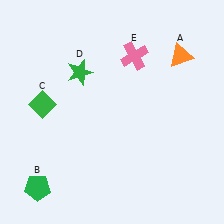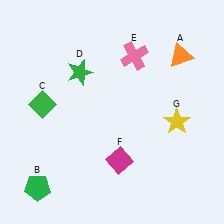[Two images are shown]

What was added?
A magenta diamond (F), a yellow star (G) were added in Image 2.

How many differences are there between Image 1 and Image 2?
There are 2 differences between the two images.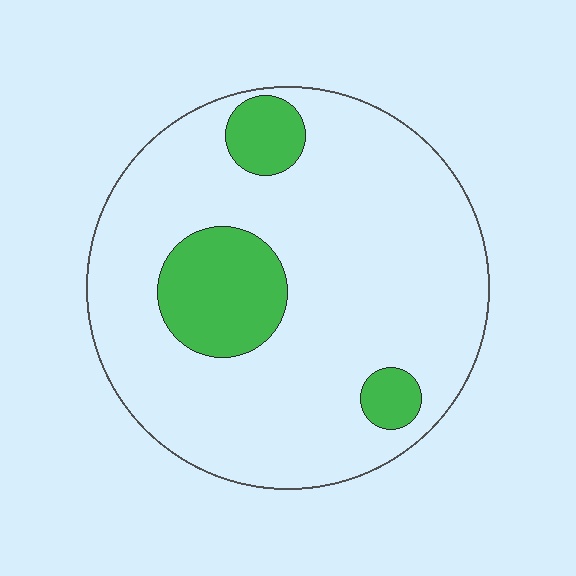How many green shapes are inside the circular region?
3.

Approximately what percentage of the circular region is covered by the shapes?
Approximately 15%.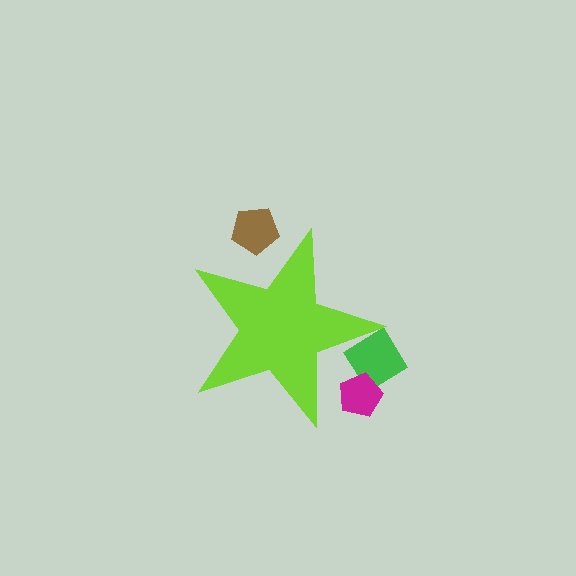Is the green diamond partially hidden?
Yes, the green diamond is partially hidden behind the lime star.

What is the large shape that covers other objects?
A lime star.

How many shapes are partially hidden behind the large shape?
3 shapes are partially hidden.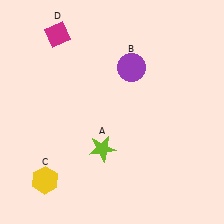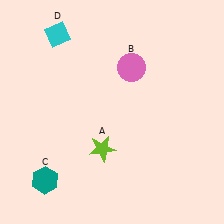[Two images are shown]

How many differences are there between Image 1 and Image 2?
There are 3 differences between the two images.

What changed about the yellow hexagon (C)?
In Image 1, C is yellow. In Image 2, it changed to teal.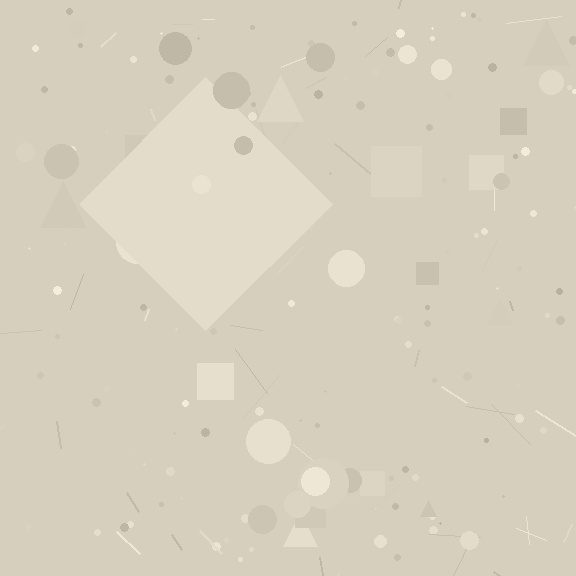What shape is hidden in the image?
A diamond is hidden in the image.